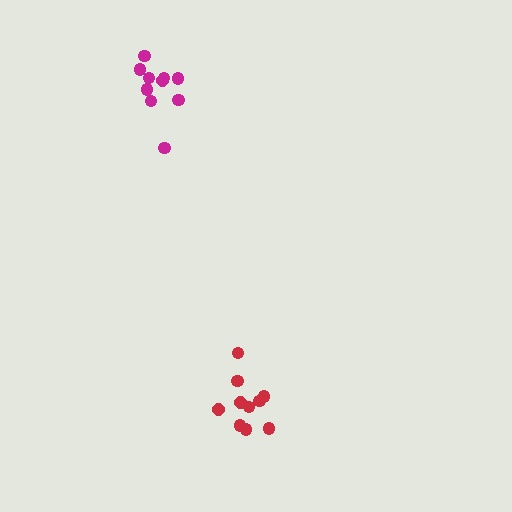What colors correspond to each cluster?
The clusters are colored: red, magenta.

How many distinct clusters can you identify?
There are 2 distinct clusters.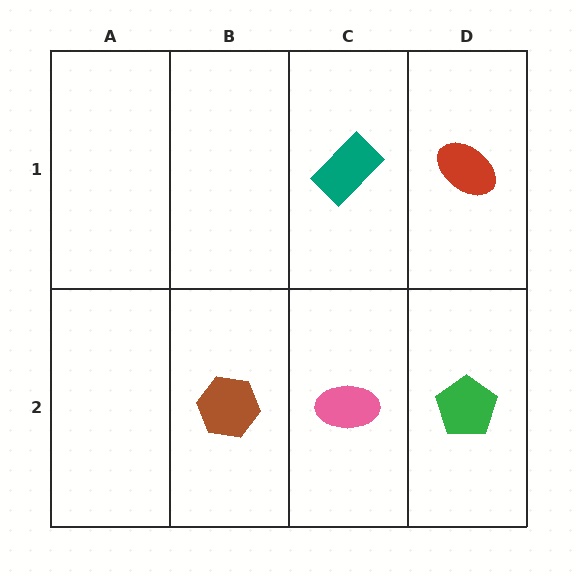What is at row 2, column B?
A brown hexagon.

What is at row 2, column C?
A pink ellipse.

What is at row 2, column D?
A green pentagon.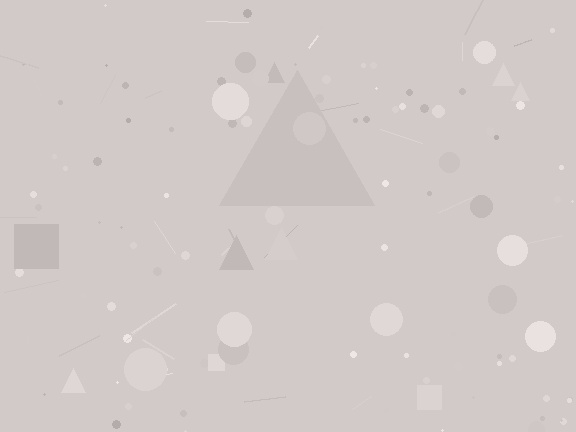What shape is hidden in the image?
A triangle is hidden in the image.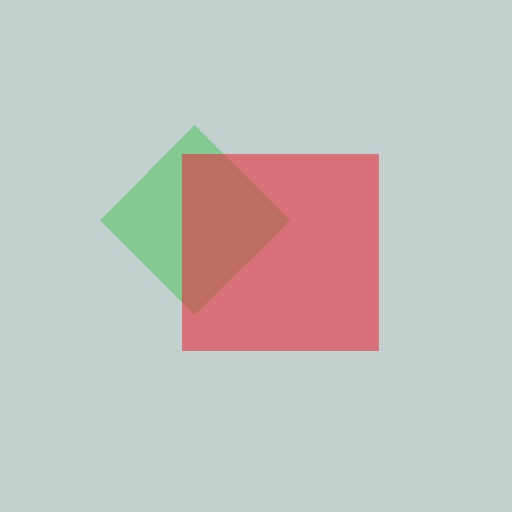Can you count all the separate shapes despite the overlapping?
Yes, there are 2 separate shapes.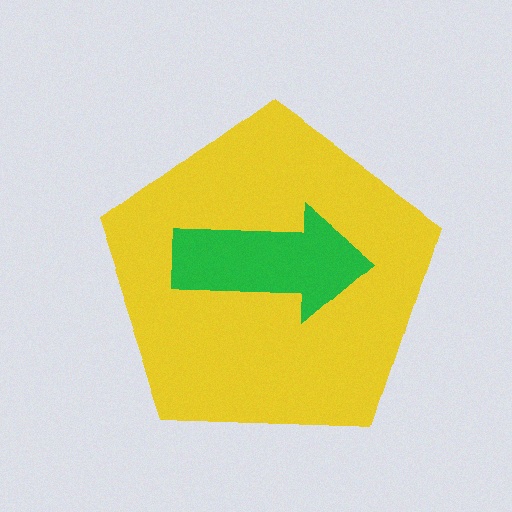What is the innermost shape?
The green arrow.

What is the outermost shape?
The yellow pentagon.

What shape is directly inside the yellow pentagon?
The green arrow.